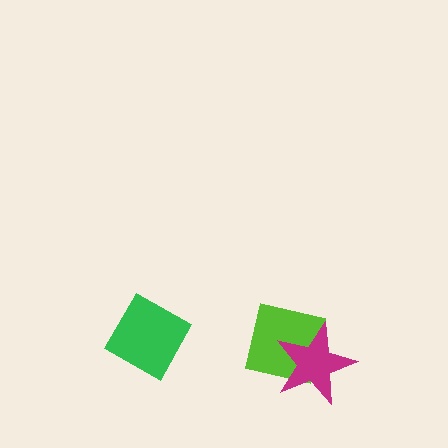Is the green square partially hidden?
No, no other shape covers it.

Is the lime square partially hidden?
Yes, it is partially covered by another shape.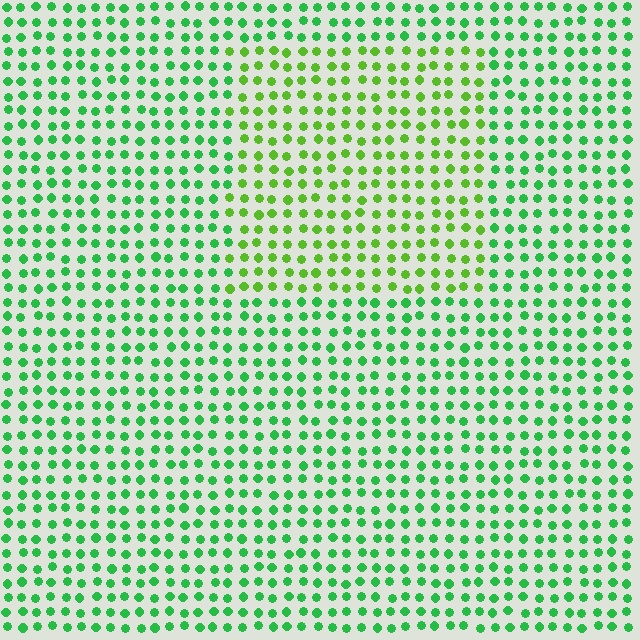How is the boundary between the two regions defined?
The boundary is defined purely by a slight shift in hue (about 31 degrees). Spacing, size, and orientation are identical on both sides.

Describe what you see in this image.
The image is filled with small green elements in a uniform arrangement. A rectangle-shaped region is visible where the elements are tinted to a slightly different hue, forming a subtle color boundary.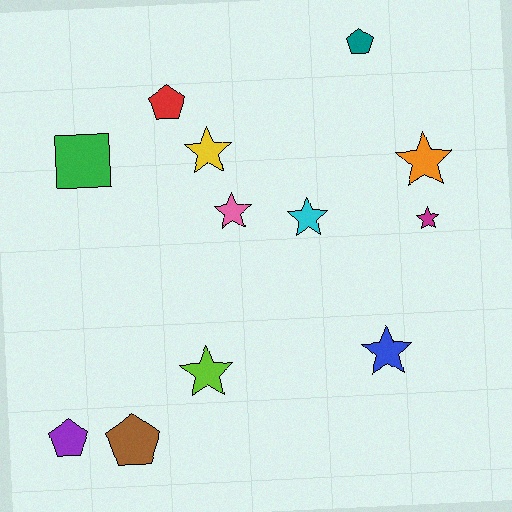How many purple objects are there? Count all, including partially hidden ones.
There is 1 purple object.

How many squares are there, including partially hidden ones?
There is 1 square.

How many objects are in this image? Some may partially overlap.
There are 12 objects.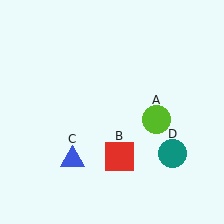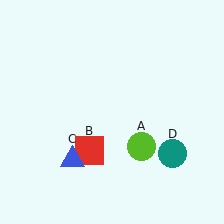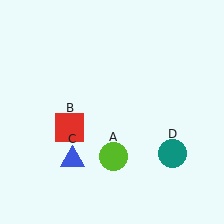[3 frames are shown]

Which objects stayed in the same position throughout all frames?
Blue triangle (object C) and teal circle (object D) remained stationary.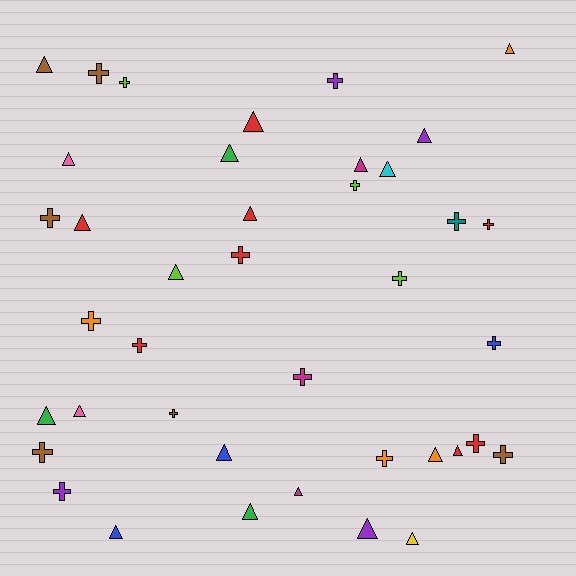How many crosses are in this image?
There are 19 crosses.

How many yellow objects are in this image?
There is 1 yellow object.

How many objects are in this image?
There are 40 objects.